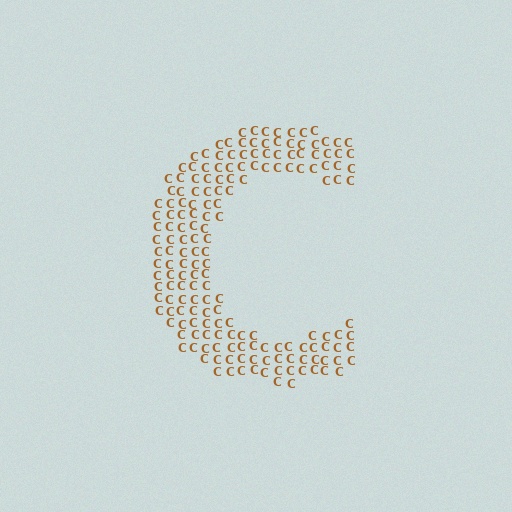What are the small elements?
The small elements are letter C's.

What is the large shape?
The large shape is the letter C.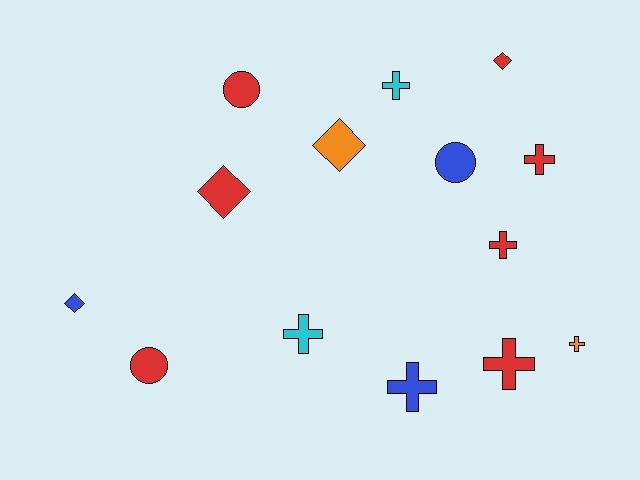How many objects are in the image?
There are 14 objects.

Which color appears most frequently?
Red, with 7 objects.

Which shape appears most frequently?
Cross, with 7 objects.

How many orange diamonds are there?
There is 1 orange diamond.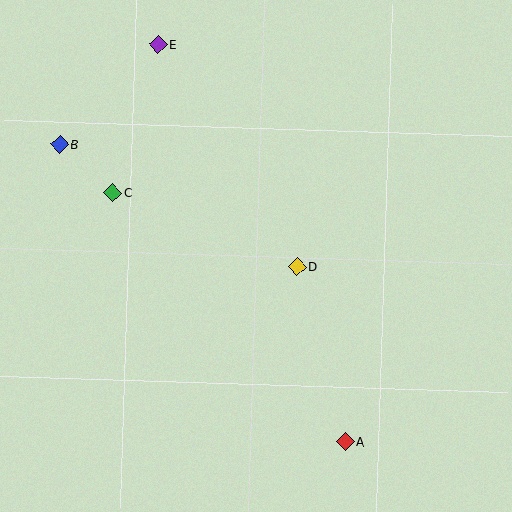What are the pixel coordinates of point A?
Point A is at (345, 442).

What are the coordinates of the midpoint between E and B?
The midpoint between E and B is at (109, 95).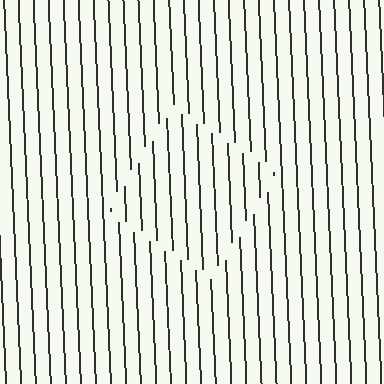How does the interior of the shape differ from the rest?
The interior of the shape contains the same grating, shifted by half a period — the contour is defined by the phase discontinuity where line-ends from the inner and outer gratings abut.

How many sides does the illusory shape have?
4 sides — the line-ends trace a square.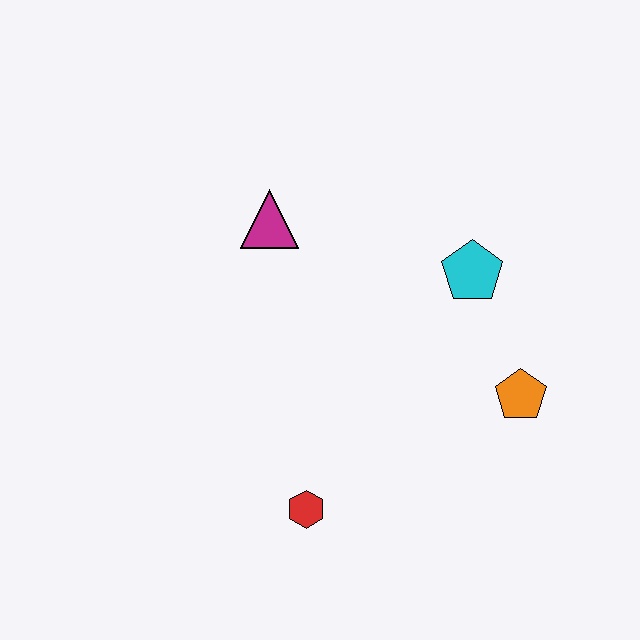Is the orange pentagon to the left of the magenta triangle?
No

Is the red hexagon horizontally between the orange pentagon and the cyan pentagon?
No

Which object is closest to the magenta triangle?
The cyan pentagon is closest to the magenta triangle.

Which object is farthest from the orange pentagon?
The magenta triangle is farthest from the orange pentagon.